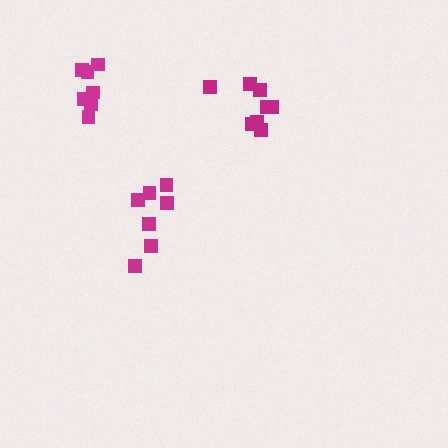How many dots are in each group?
Group 1: 7 dots, Group 2: 8 dots, Group 3: 7 dots (22 total).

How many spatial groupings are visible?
There are 3 spatial groupings.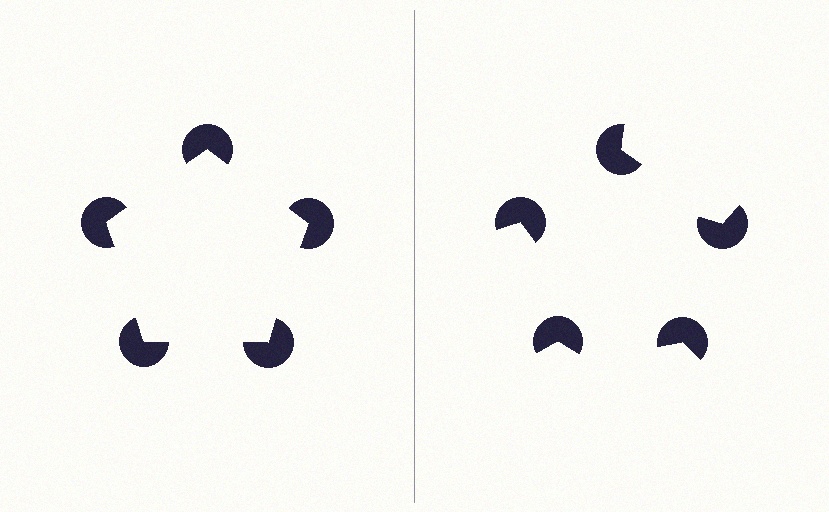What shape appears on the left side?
An illusory pentagon.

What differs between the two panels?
The pac-man discs are positioned identically on both sides; only the wedge orientations differ. On the left they align to a pentagon; on the right they are misaligned.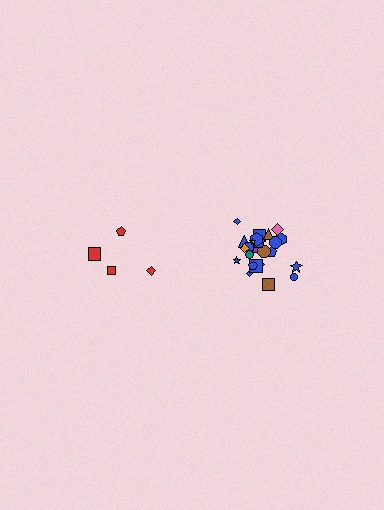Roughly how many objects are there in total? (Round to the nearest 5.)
Roughly 30 objects in total.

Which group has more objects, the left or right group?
The right group.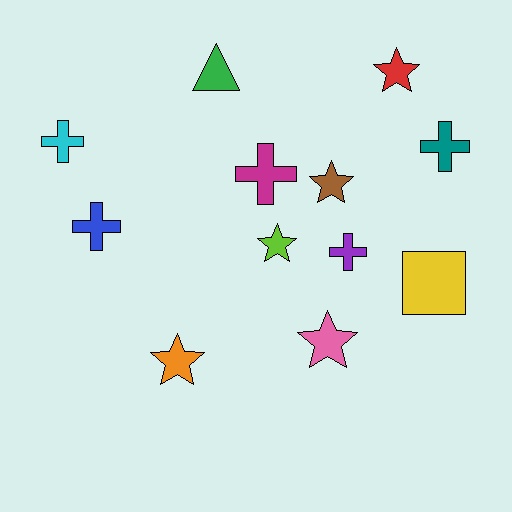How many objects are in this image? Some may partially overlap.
There are 12 objects.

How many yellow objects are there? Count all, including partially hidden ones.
There is 1 yellow object.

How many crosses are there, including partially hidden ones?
There are 5 crosses.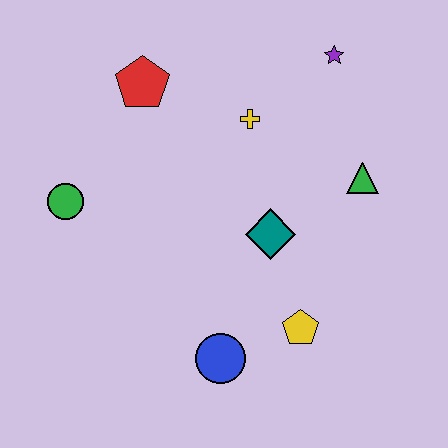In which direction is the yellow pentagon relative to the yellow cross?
The yellow pentagon is below the yellow cross.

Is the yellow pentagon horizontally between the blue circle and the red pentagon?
No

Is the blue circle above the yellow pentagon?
No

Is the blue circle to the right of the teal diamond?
No